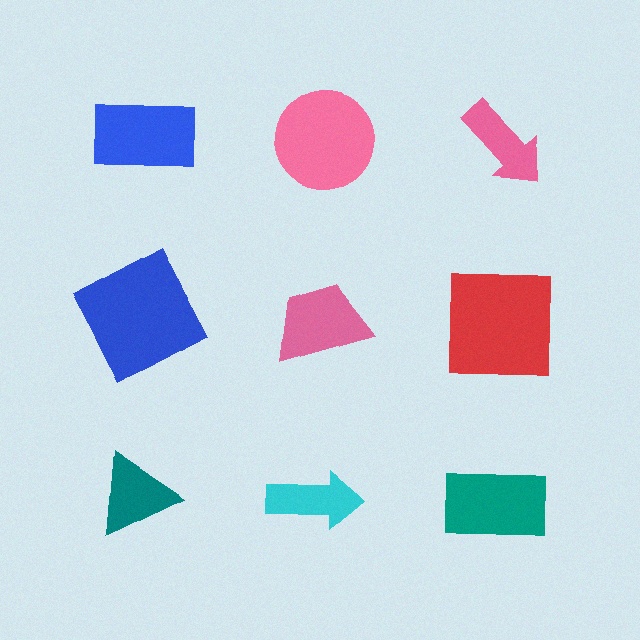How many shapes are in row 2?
3 shapes.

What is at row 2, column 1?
A blue square.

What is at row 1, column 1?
A blue rectangle.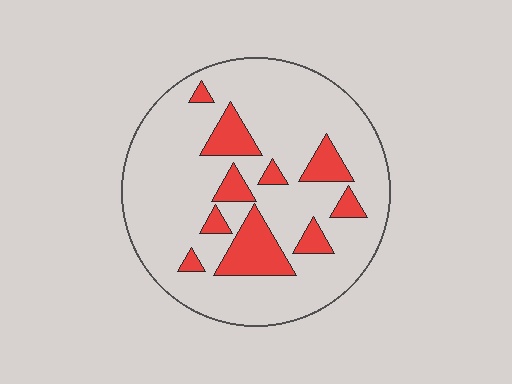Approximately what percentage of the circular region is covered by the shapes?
Approximately 20%.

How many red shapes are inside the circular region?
10.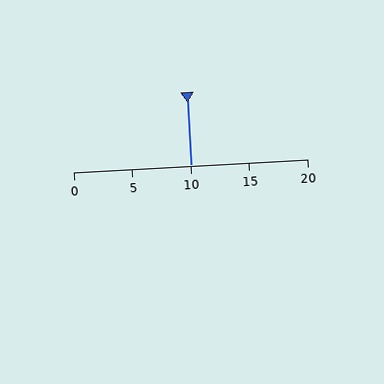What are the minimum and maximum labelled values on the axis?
The axis runs from 0 to 20.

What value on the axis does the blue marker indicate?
The marker indicates approximately 10.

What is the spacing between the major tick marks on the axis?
The major ticks are spaced 5 apart.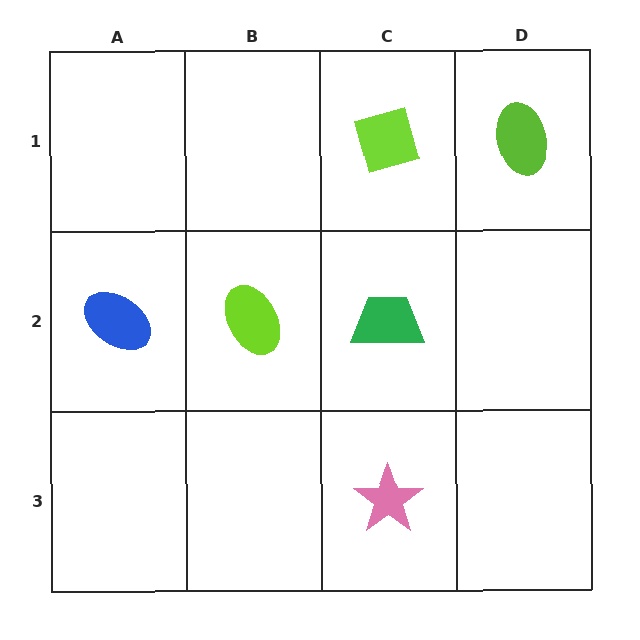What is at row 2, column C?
A green trapezoid.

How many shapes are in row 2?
3 shapes.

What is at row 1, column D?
A lime ellipse.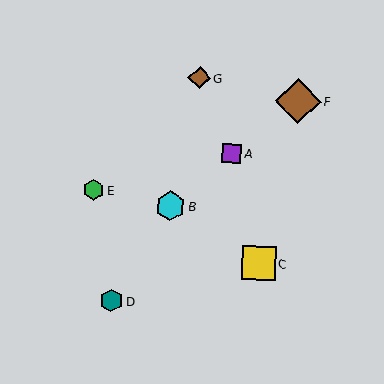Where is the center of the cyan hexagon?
The center of the cyan hexagon is at (170, 206).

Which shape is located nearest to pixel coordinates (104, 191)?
The green hexagon (labeled E) at (94, 190) is nearest to that location.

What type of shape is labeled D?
Shape D is a teal hexagon.